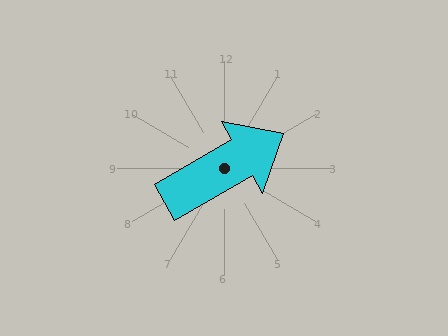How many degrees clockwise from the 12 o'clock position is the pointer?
Approximately 60 degrees.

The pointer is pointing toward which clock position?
Roughly 2 o'clock.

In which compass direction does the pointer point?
Northeast.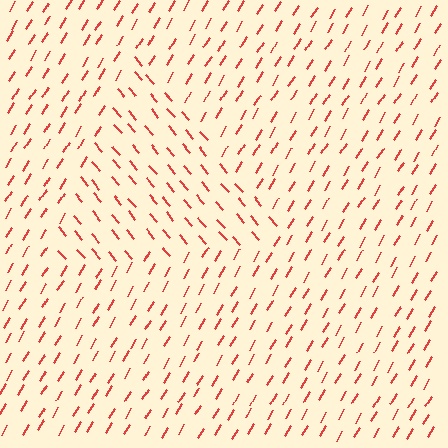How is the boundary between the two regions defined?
The boundary is defined purely by a change in line orientation (approximately 71 degrees difference). All lines are the same color and thickness.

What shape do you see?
I see a triangle.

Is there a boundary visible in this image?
Yes, there is a texture boundary formed by a change in line orientation.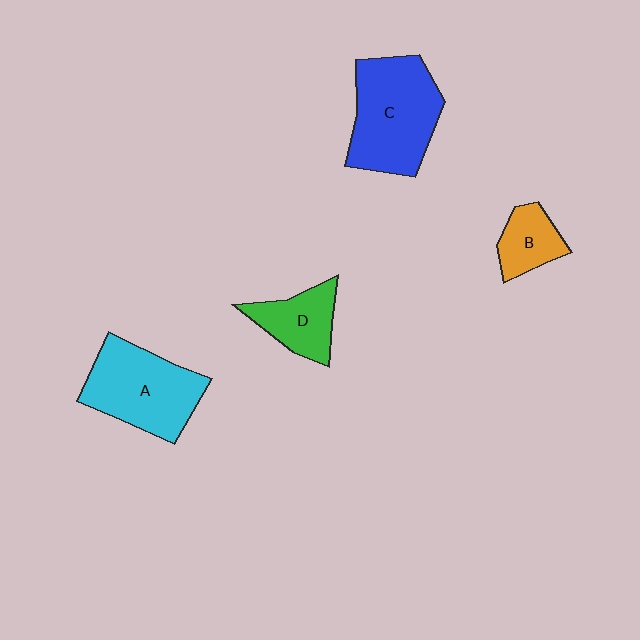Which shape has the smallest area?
Shape B (orange).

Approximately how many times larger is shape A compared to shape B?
Approximately 2.3 times.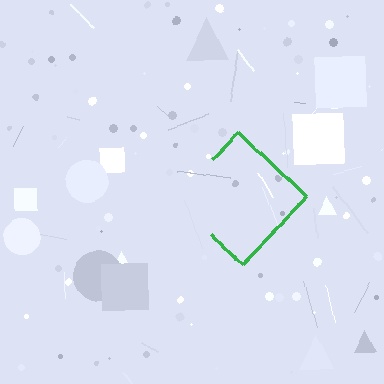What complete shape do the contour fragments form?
The contour fragments form a diamond.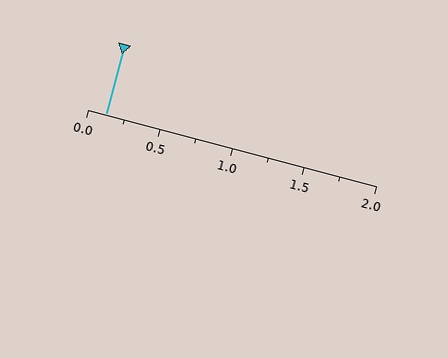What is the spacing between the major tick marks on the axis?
The major ticks are spaced 0.5 apart.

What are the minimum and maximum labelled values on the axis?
The axis runs from 0.0 to 2.0.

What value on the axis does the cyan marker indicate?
The marker indicates approximately 0.12.